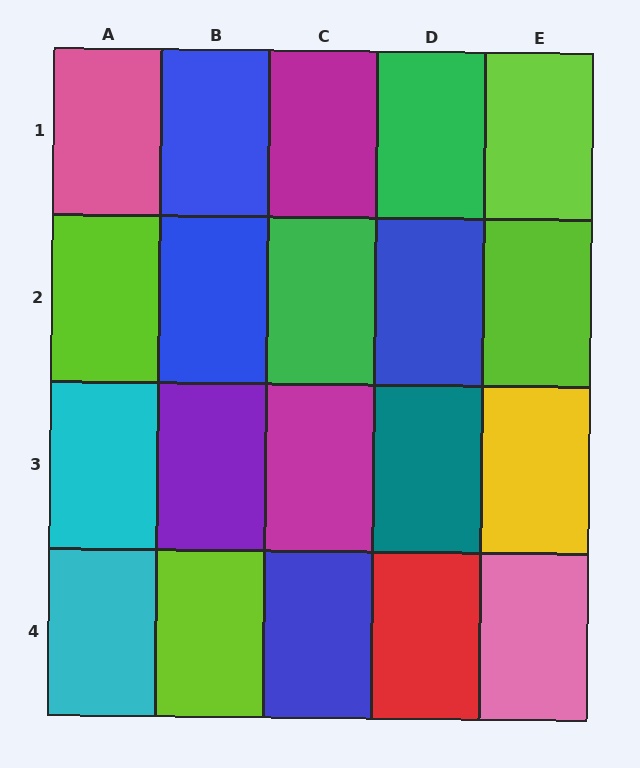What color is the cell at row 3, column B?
Purple.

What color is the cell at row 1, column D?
Green.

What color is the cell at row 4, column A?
Cyan.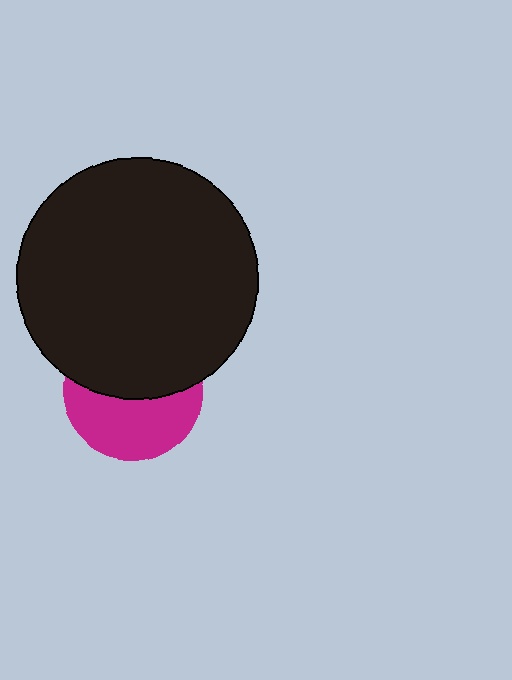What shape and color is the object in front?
The object in front is a black circle.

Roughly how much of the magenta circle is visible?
About half of it is visible (roughly 48%).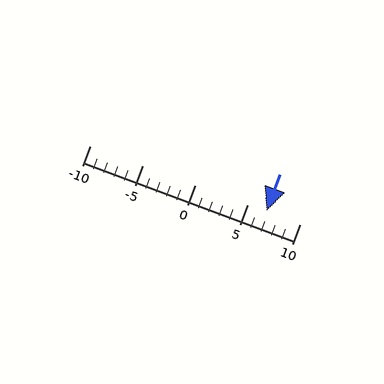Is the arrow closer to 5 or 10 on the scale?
The arrow is closer to 5.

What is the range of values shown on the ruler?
The ruler shows values from -10 to 10.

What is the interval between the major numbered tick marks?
The major tick marks are spaced 5 units apart.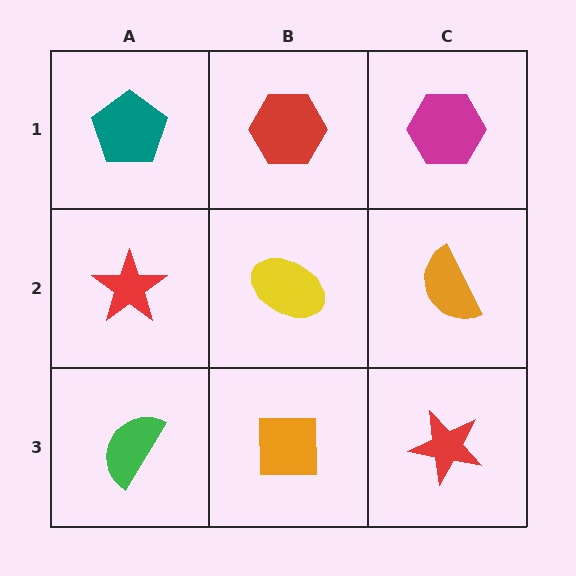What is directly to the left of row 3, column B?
A green semicircle.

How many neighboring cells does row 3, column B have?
3.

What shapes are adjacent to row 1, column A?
A red star (row 2, column A), a red hexagon (row 1, column B).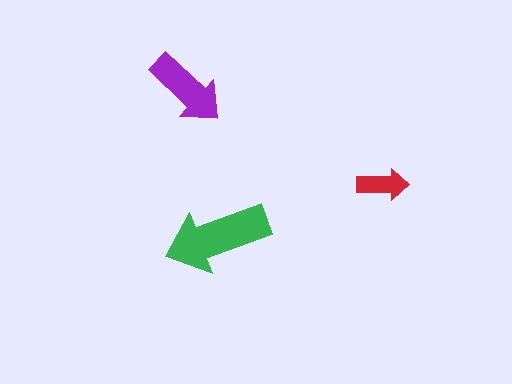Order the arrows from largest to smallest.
the green one, the purple one, the red one.